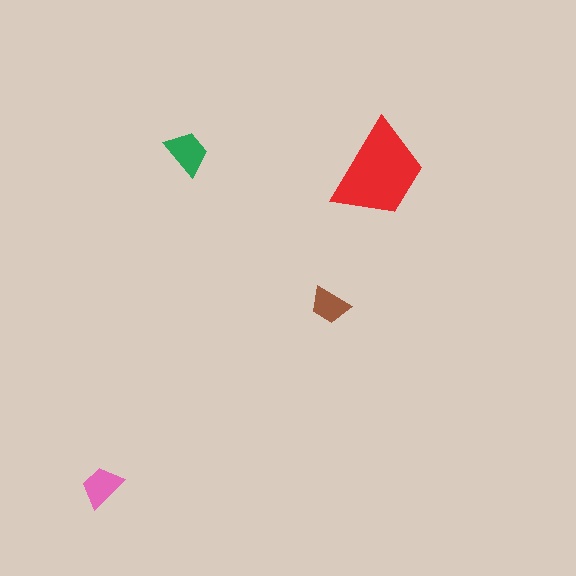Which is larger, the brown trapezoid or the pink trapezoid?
The pink one.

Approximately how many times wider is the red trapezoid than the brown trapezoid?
About 2.5 times wider.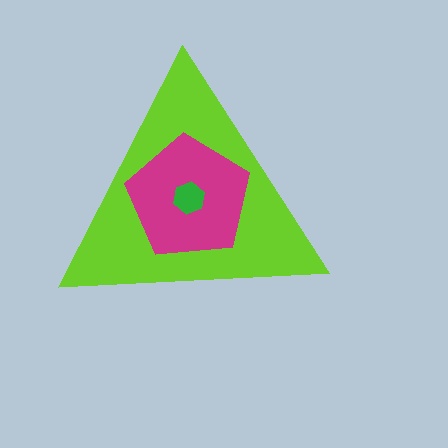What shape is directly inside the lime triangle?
The magenta pentagon.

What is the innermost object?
The green hexagon.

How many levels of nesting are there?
3.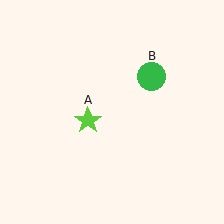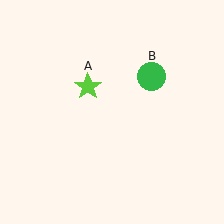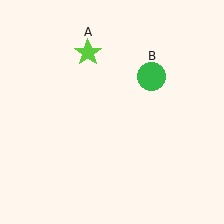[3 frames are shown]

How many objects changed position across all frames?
1 object changed position: lime star (object A).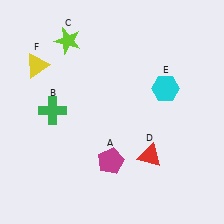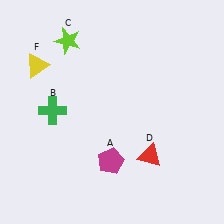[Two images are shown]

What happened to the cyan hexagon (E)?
The cyan hexagon (E) was removed in Image 2. It was in the top-right area of Image 1.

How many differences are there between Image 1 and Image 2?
There is 1 difference between the two images.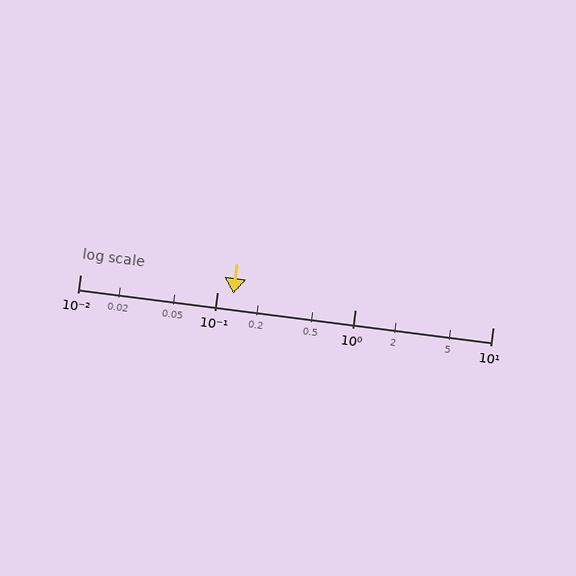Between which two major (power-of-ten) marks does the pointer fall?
The pointer is between 0.1 and 1.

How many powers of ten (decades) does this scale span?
The scale spans 3 decades, from 0.01 to 10.